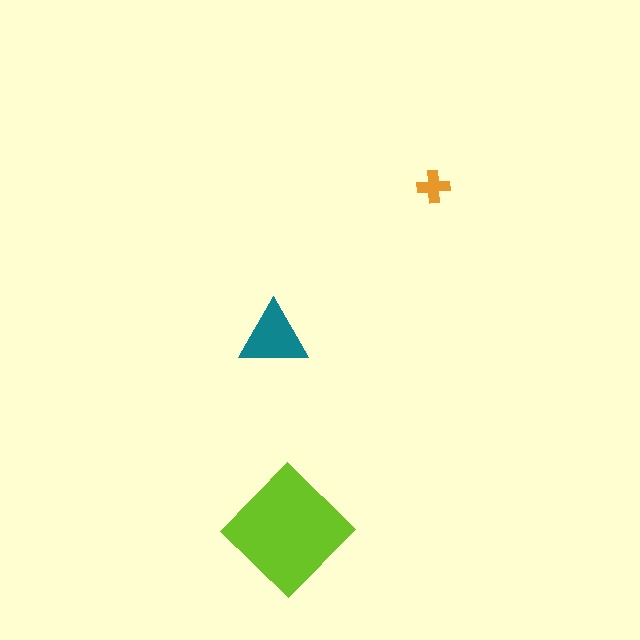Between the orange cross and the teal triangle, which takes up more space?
The teal triangle.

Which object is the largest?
The lime diamond.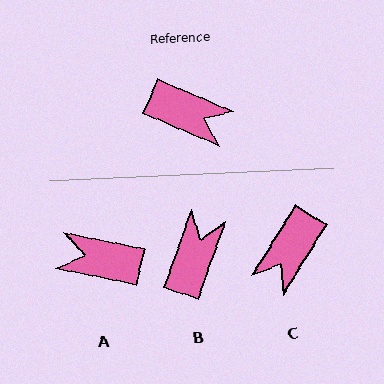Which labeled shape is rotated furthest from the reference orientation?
A, about 169 degrees away.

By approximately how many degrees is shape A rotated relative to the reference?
Approximately 169 degrees clockwise.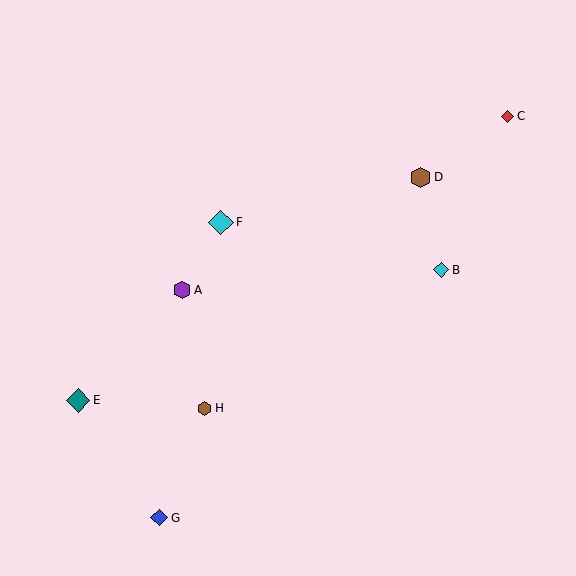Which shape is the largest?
The cyan diamond (labeled F) is the largest.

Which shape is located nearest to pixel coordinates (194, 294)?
The purple hexagon (labeled A) at (182, 290) is nearest to that location.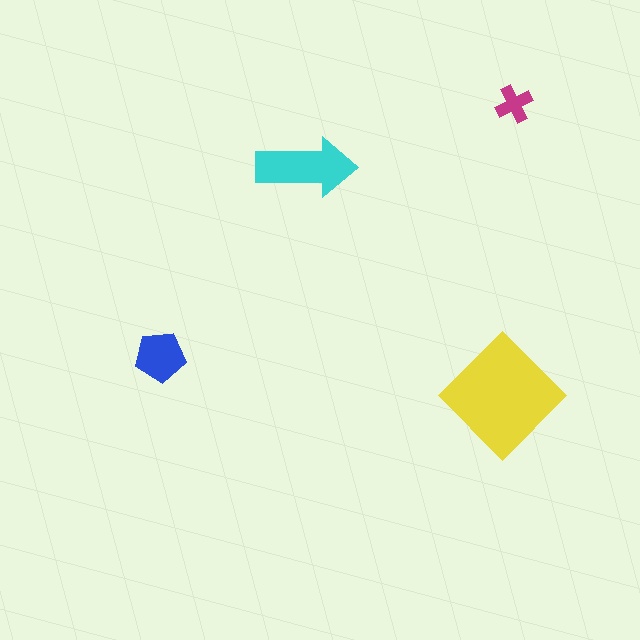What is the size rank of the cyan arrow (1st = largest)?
2nd.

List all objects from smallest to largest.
The magenta cross, the blue pentagon, the cyan arrow, the yellow diamond.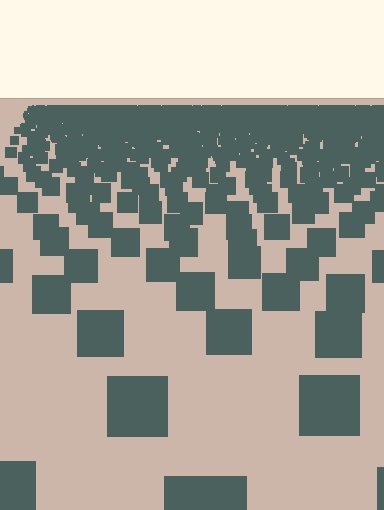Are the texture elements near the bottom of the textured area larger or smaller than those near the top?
Larger. Near the bottom, elements are closer to the viewer and appear at a bigger on-screen size.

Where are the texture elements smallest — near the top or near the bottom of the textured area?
Near the top.